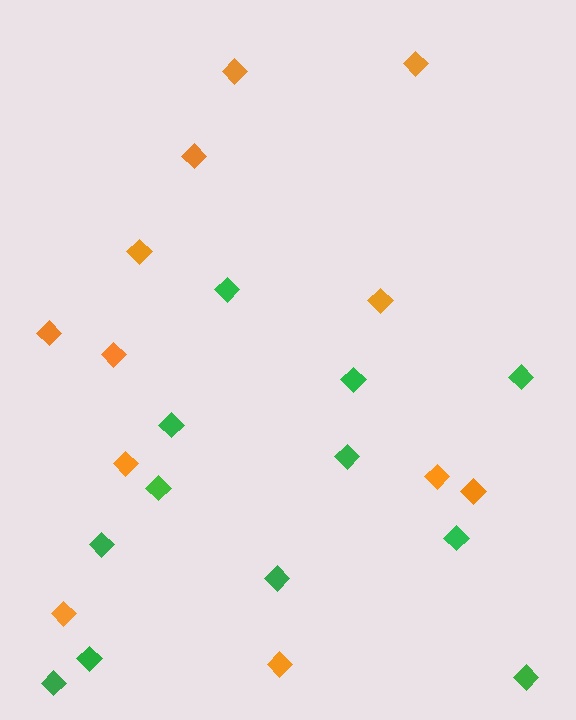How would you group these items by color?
There are 2 groups: one group of orange diamonds (12) and one group of green diamonds (12).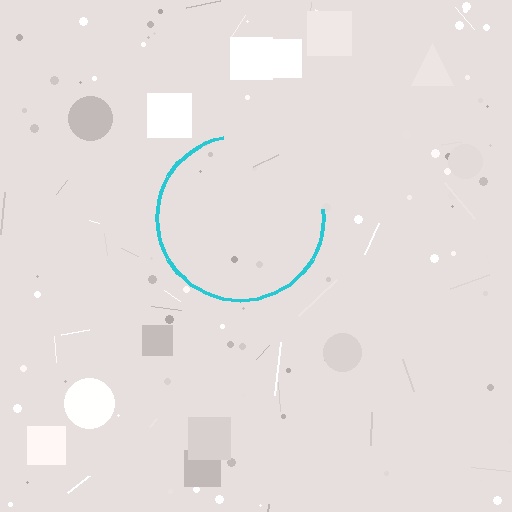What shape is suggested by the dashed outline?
The dashed outline suggests a circle.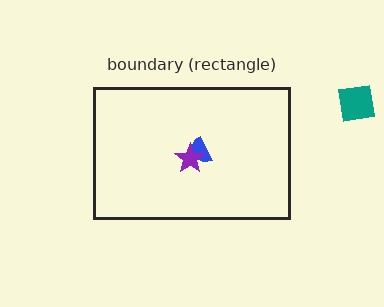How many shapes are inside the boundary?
2 inside, 1 outside.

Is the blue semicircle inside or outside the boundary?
Inside.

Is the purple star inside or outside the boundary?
Inside.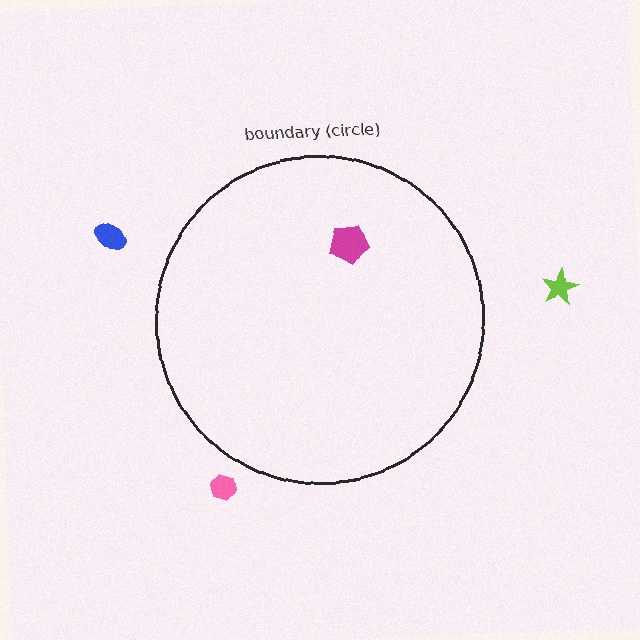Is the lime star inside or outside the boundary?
Outside.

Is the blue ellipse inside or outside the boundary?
Outside.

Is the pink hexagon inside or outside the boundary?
Outside.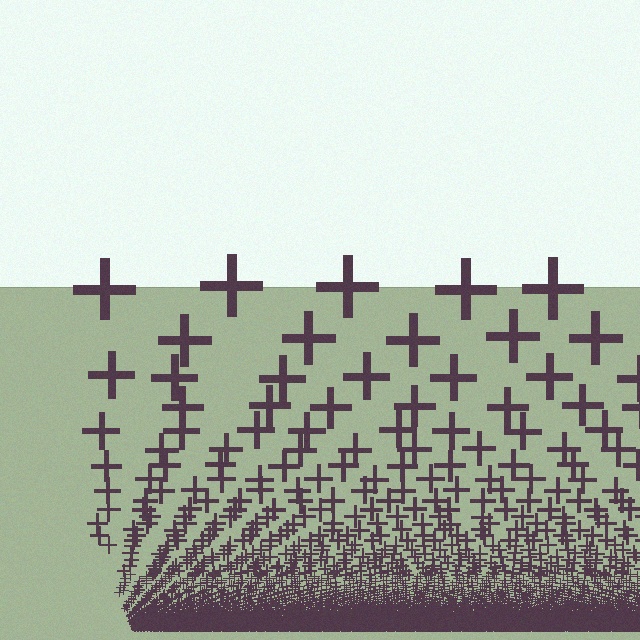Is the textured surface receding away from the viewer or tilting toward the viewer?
The surface appears to tilt toward the viewer. Texture elements get larger and sparser toward the top.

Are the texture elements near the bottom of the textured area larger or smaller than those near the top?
Smaller. The gradient is inverted — elements near the bottom are smaller and denser.